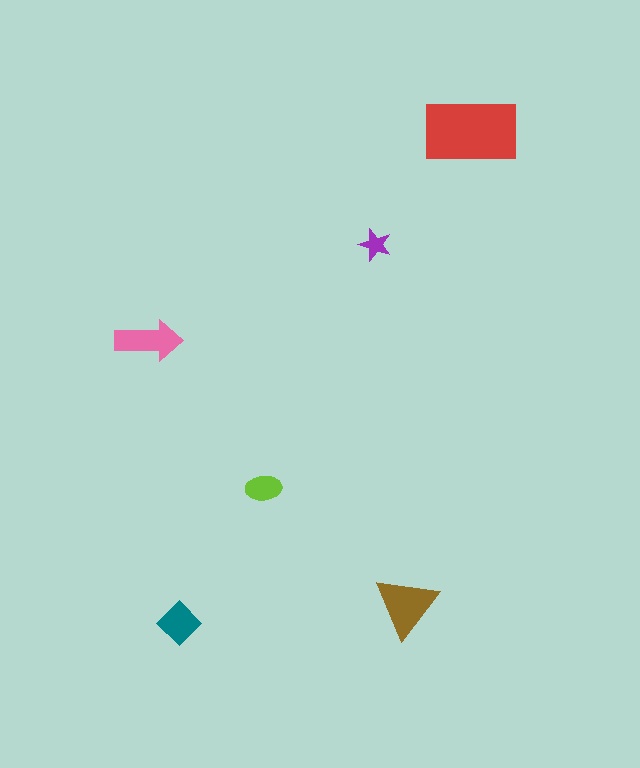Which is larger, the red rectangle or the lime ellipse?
The red rectangle.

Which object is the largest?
The red rectangle.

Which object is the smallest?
The purple star.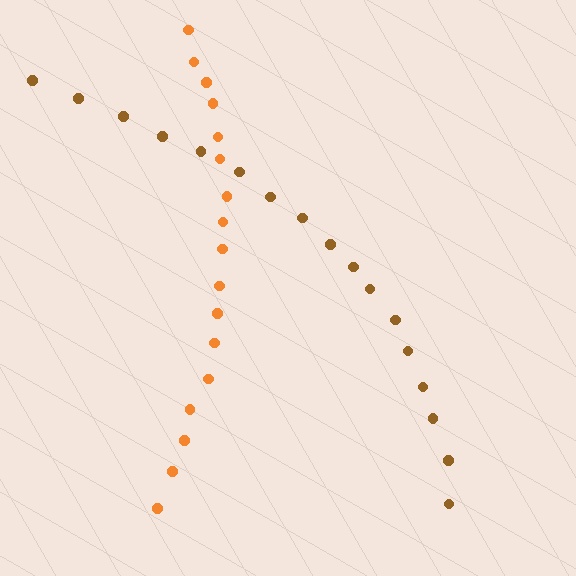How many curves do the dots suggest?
There are 2 distinct paths.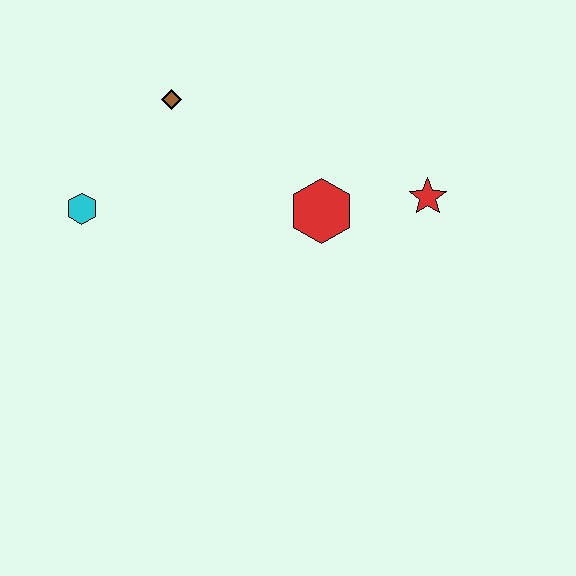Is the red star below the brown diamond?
Yes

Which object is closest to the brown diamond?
The cyan hexagon is closest to the brown diamond.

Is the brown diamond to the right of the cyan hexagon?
Yes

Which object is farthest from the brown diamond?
The red star is farthest from the brown diamond.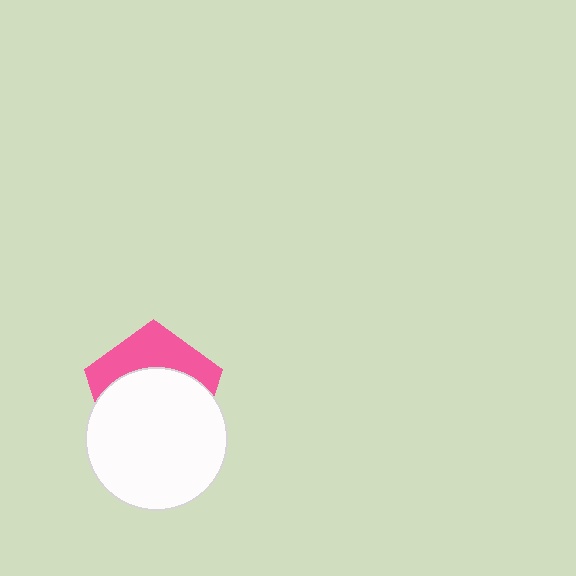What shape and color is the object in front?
The object in front is a white circle.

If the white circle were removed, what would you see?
You would see the complete pink pentagon.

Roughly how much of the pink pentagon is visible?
A small part of it is visible (roughly 37%).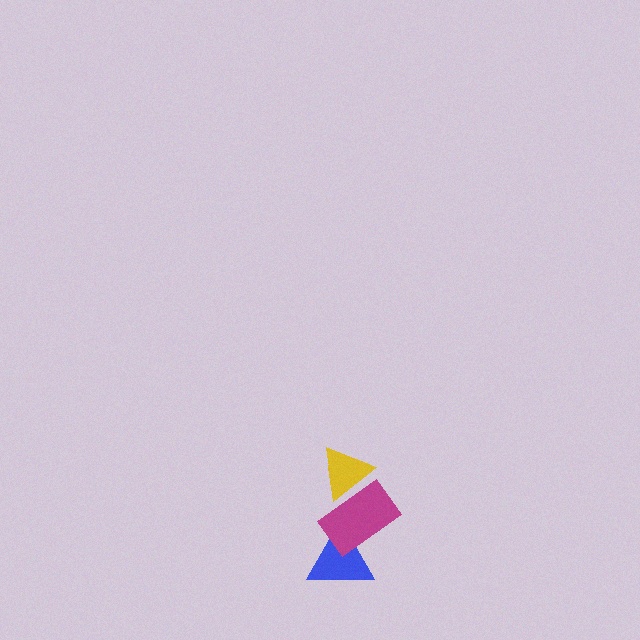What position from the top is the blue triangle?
The blue triangle is 3rd from the top.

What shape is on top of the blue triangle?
The magenta rectangle is on top of the blue triangle.